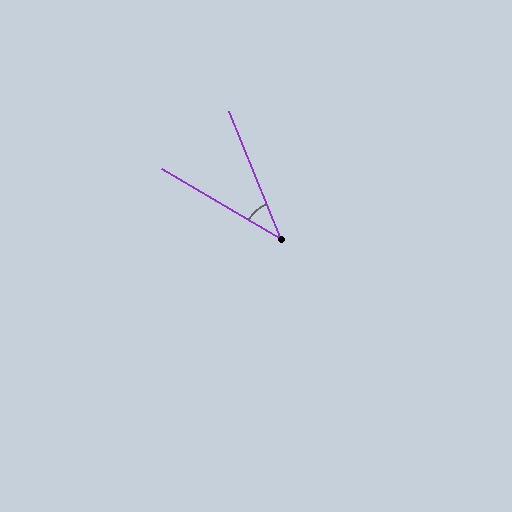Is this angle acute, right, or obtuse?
It is acute.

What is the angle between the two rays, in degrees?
Approximately 37 degrees.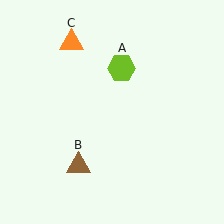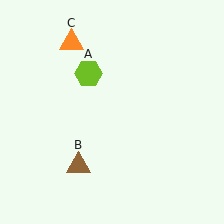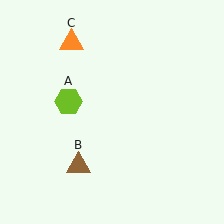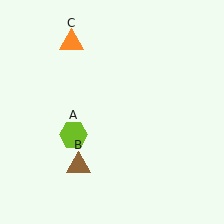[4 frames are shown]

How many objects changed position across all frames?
1 object changed position: lime hexagon (object A).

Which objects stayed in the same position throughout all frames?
Brown triangle (object B) and orange triangle (object C) remained stationary.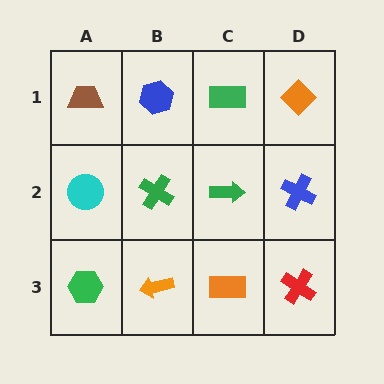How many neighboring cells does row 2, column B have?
4.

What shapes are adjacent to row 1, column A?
A cyan circle (row 2, column A), a blue hexagon (row 1, column B).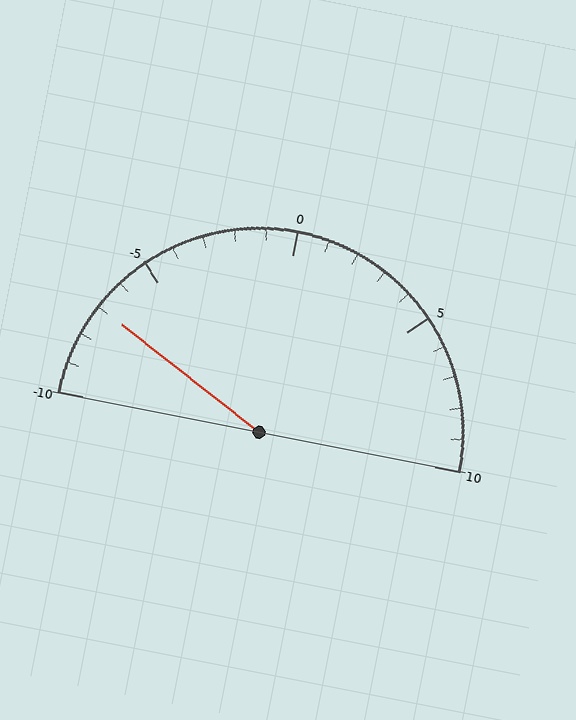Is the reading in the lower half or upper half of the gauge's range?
The reading is in the lower half of the range (-10 to 10).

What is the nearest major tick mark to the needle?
The nearest major tick mark is -5.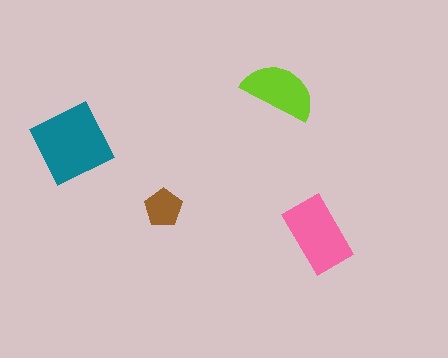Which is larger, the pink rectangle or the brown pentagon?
The pink rectangle.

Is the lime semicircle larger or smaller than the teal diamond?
Smaller.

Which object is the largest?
The teal diamond.